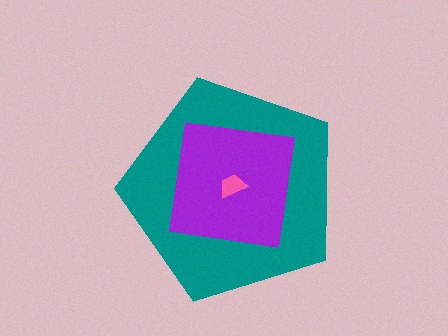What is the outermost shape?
The teal pentagon.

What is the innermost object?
The pink trapezoid.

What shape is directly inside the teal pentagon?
The purple square.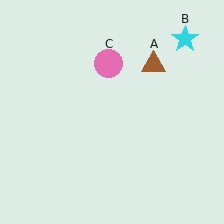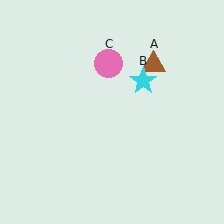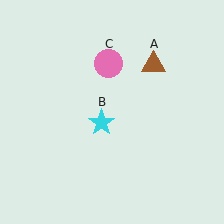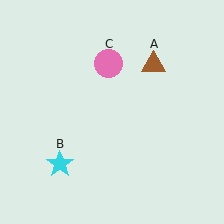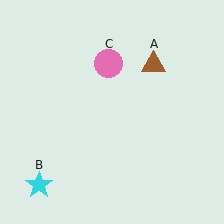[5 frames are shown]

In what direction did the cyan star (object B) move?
The cyan star (object B) moved down and to the left.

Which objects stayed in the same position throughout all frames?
Brown triangle (object A) and pink circle (object C) remained stationary.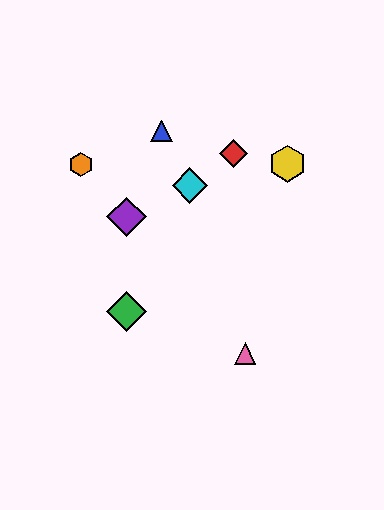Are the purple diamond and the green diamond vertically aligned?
Yes, both are at x≈127.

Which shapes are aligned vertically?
The green diamond, the purple diamond are aligned vertically.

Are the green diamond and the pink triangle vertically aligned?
No, the green diamond is at x≈127 and the pink triangle is at x≈245.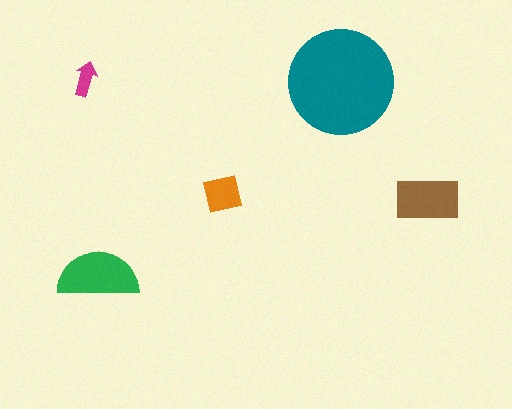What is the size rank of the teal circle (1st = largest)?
1st.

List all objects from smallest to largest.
The magenta arrow, the orange square, the brown rectangle, the green semicircle, the teal circle.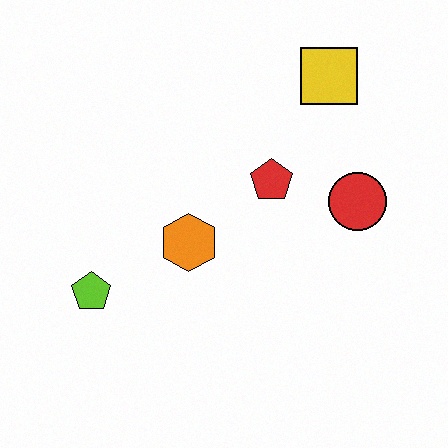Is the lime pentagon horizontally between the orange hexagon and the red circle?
No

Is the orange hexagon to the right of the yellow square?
No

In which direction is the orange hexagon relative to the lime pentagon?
The orange hexagon is to the right of the lime pentagon.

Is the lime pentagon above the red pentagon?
No